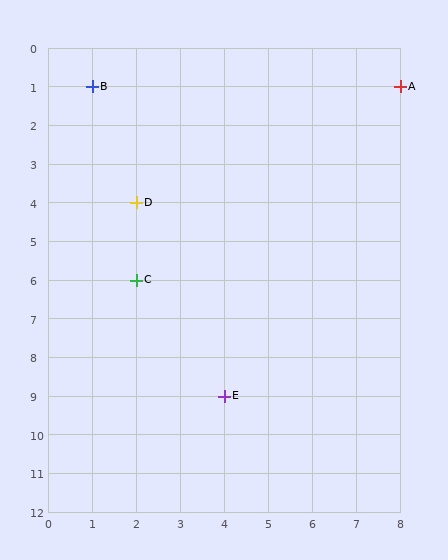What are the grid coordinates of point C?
Point C is at grid coordinates (2, 6).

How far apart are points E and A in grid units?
Points E and A are 4 columns and 8 rows apart (about 8.9 grid units diagonally).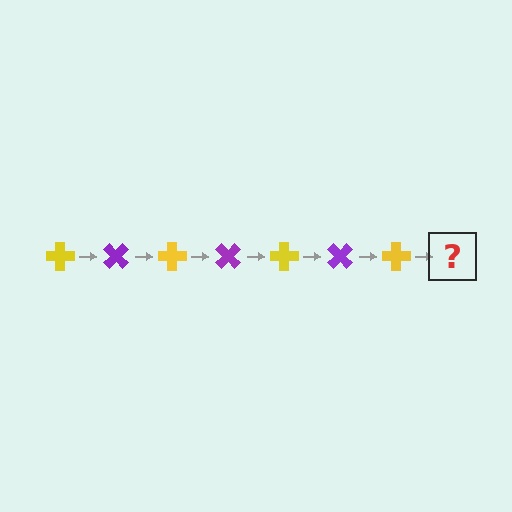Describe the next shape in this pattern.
It should be a purple cross, rotated 315 degrees from the start.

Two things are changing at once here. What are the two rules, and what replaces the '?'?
The two rules are that it rotates 45 degrees each step and the color cycles through yellow and purple. The '?' should be a purple cross, rotated 315 degrees from the start.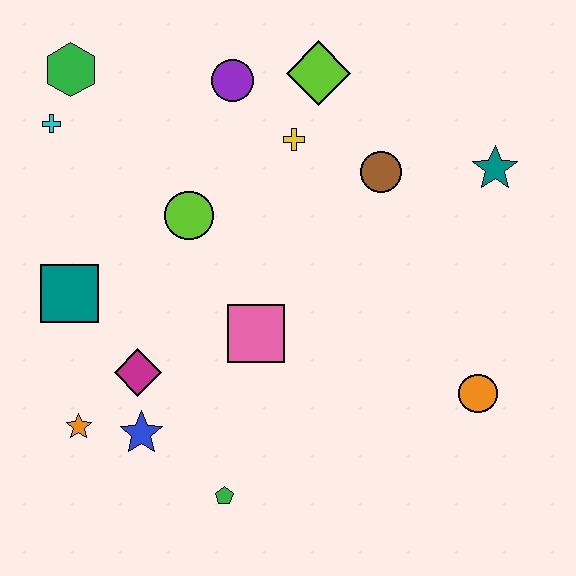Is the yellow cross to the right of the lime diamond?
No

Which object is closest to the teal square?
The magenta diamond is closest to the teal square.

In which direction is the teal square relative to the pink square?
The teal square is to the left of the pink square.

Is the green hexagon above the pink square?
Yes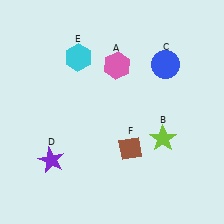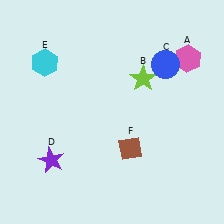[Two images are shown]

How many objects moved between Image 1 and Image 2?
3 objects moved between the two images.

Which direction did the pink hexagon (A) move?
The pink hexagon (A) moved right.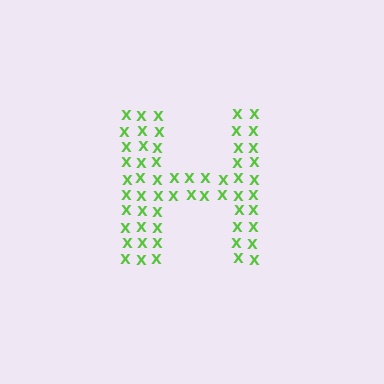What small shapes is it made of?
It is made of small letter X's.